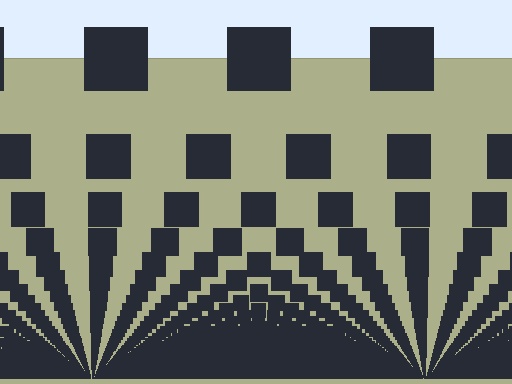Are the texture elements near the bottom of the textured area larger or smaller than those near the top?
Smaller. The gradient is inverted — elements near the bottom are smaller and denser.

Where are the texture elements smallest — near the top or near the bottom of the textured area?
Near the bottom.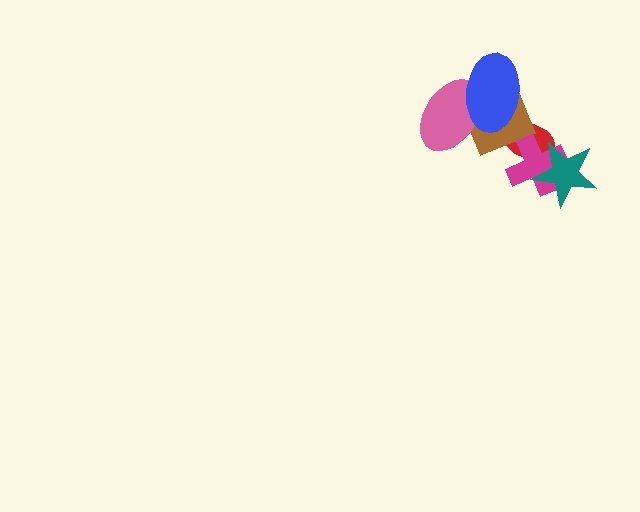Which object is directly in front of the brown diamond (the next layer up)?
The magenta cross is directly in front of the brown diamond.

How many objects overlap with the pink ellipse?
2 objects overlap with the pink ellipse.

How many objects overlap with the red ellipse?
4 objects overlap with the red ellipse.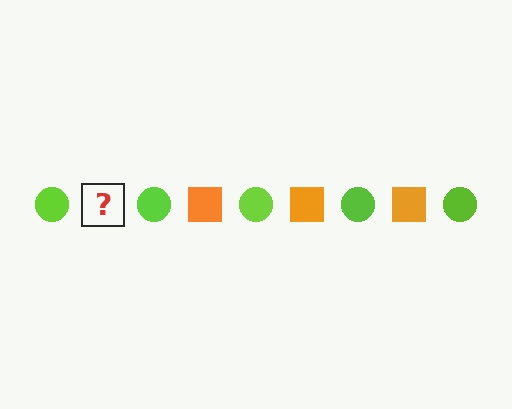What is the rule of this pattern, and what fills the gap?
The rule is that the pattern alternates between lime circle and orange square. The gap should be filled with an orange square.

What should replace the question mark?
The question mark should be replaced with an orange square.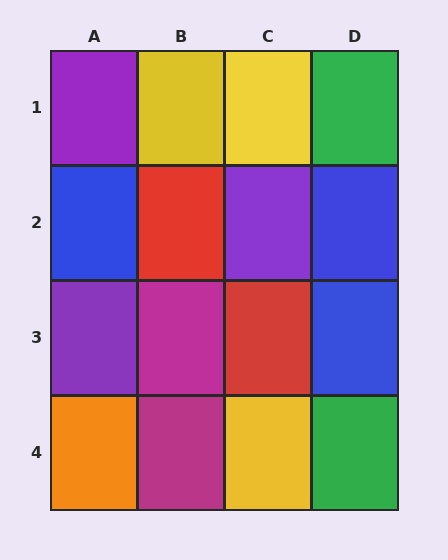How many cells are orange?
1 cell is orange.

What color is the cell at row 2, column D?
Blue.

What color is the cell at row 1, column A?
Purple.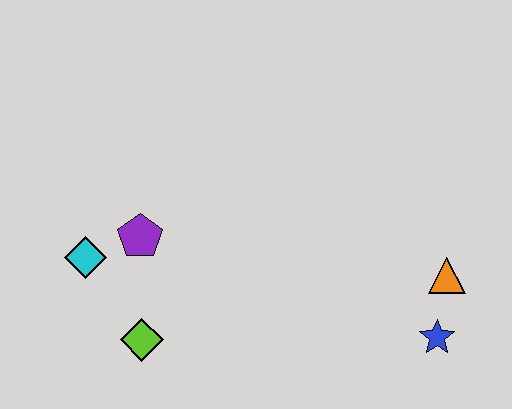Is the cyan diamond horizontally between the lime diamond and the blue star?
No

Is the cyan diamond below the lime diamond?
No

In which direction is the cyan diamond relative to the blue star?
The cyan diamond is to the left of the blue star.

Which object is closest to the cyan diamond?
The purple pentagon is closest to the cyan diamond.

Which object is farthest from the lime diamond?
The orange triangle is farthest from the lime diamond.